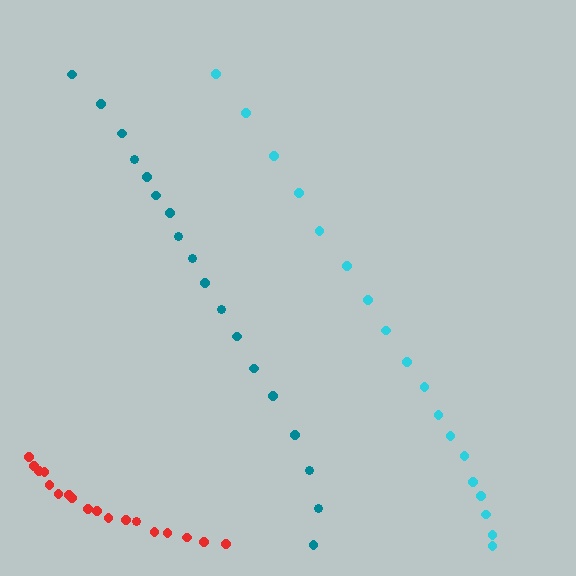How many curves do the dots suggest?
There are 3 distinct paths.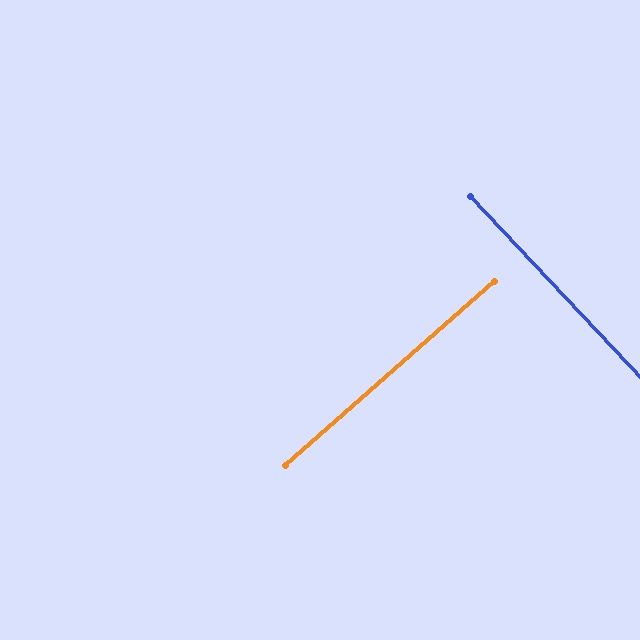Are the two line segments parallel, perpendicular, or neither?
Perpendicular — they meet at approximately 88°.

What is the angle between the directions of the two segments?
Approximately 88 degrees.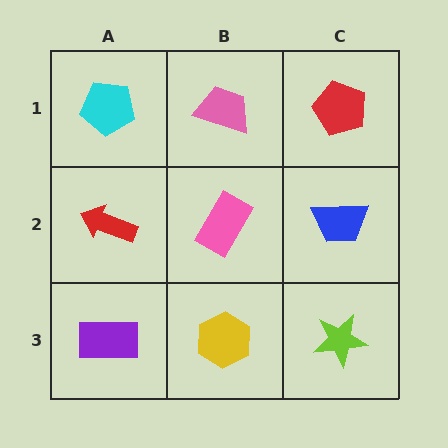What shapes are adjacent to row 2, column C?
A red pentagon (row 1, column C), a lime star (row 3, column C), a pink rectangle (row 2, column B).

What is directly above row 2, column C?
A red pentagon.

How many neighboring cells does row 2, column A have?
3.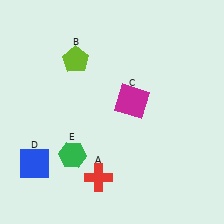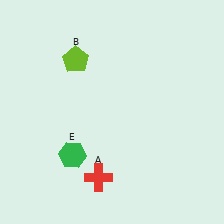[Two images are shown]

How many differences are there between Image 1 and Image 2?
There are 2 differences between the two images.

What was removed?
The magenta square (C), the blue square (D) were removed in Image 2.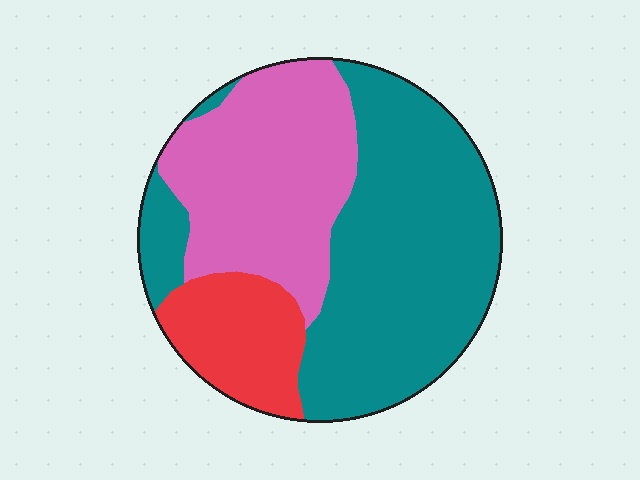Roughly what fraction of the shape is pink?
Pink covers 33% of the shape.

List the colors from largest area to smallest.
From largest to smallest: teal, pink, red.